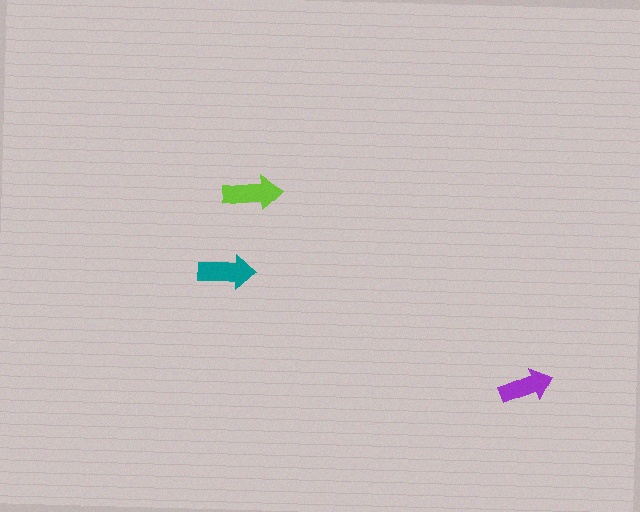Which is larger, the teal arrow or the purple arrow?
The teal one.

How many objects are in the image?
There are 3 objects in the image.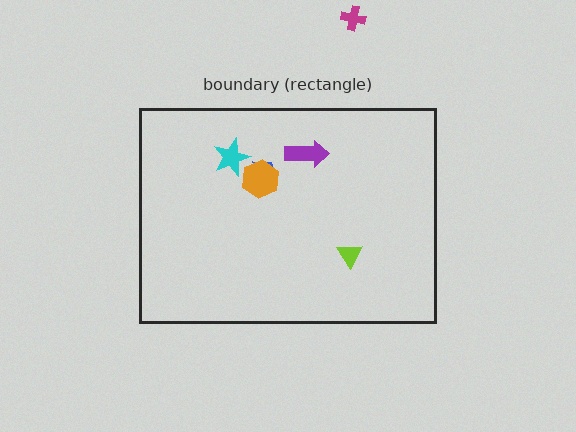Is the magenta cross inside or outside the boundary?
Outside.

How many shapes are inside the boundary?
5 inside, 1 outside.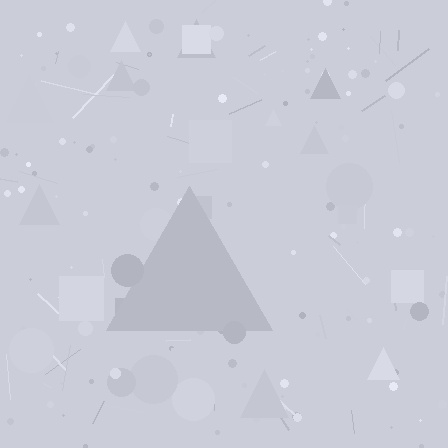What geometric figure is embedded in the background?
A triangle is embedded in the background.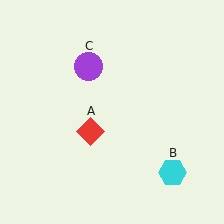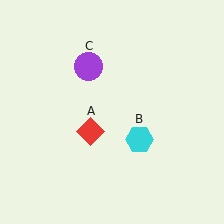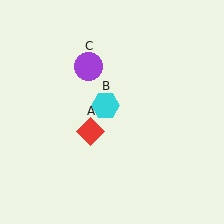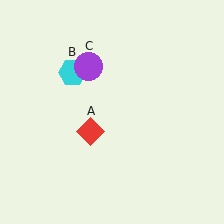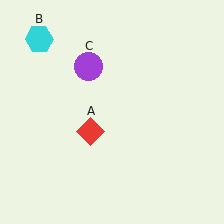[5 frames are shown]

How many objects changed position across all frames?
1 object changed position: cyan hexagon (object B).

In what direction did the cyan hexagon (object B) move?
The cyan hexagon (object B) moved up and to the left.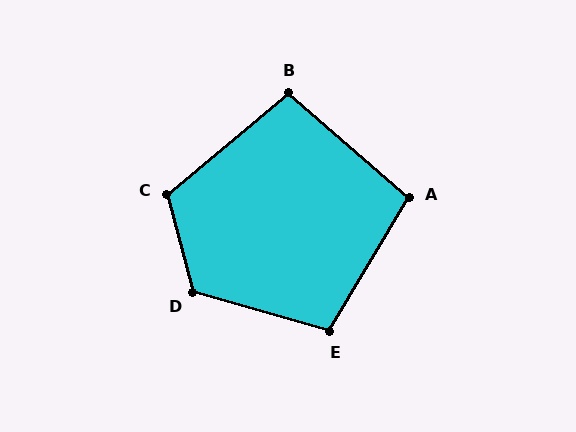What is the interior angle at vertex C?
Approximately 115 degrees (obtuse).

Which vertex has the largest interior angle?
D, at approximately 120 degrees.